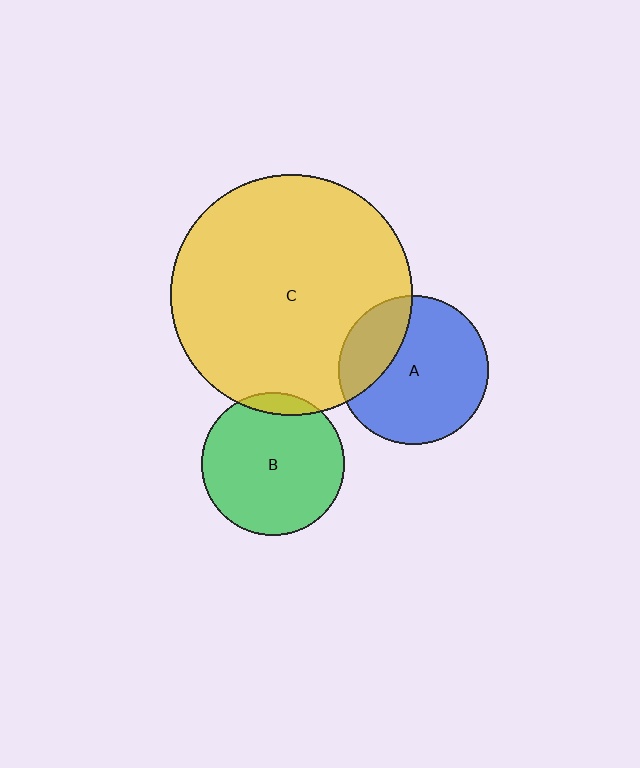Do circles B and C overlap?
Yes.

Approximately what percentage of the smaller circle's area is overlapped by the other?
Approximately 10%.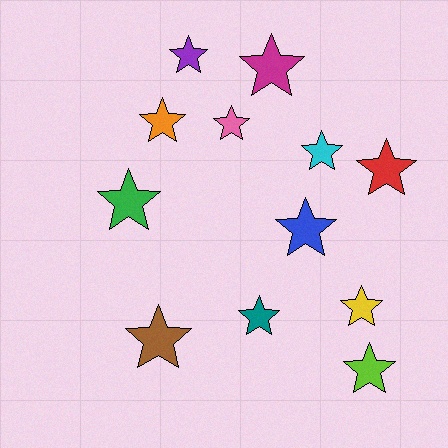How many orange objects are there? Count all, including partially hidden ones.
There is 1 orange object.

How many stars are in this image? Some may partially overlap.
There are 12 stars.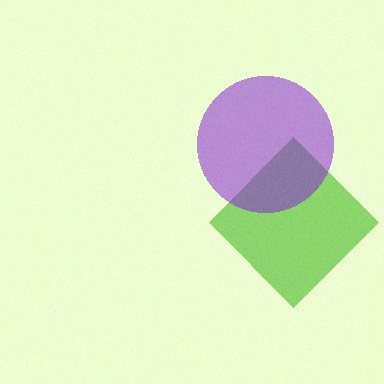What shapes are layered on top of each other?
The layered shapes are: a lime diamond, a purple circle.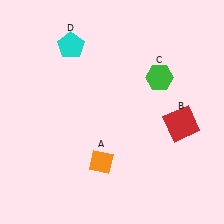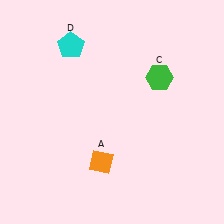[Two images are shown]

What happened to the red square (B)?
The red square (B) was removed in Image 2. It was in the bottom-right area of Image 1.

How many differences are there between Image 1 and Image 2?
There is 1 difference between the two images.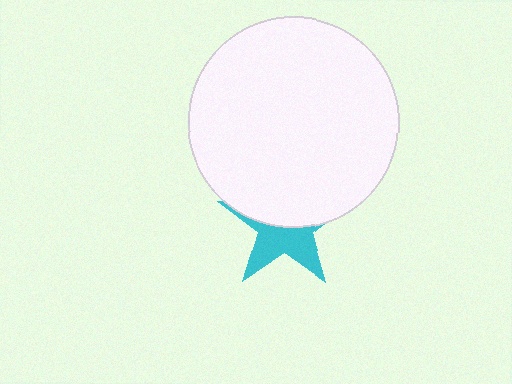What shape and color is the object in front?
The object in front is a white circle.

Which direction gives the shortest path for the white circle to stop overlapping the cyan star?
Moving up gives the shortest separation.